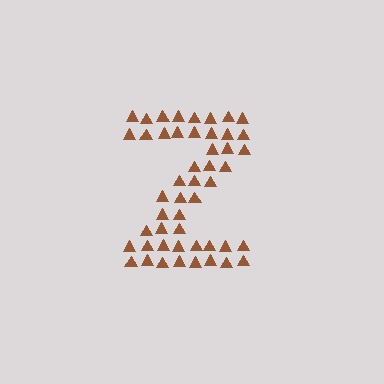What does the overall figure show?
The overall figure shows the letter Z.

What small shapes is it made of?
It is made of small triangles.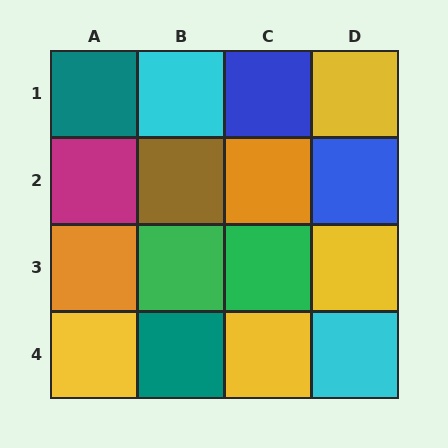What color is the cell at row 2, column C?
Orange.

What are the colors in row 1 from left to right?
Teal, cyan, blue, yellow.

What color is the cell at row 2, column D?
Blue.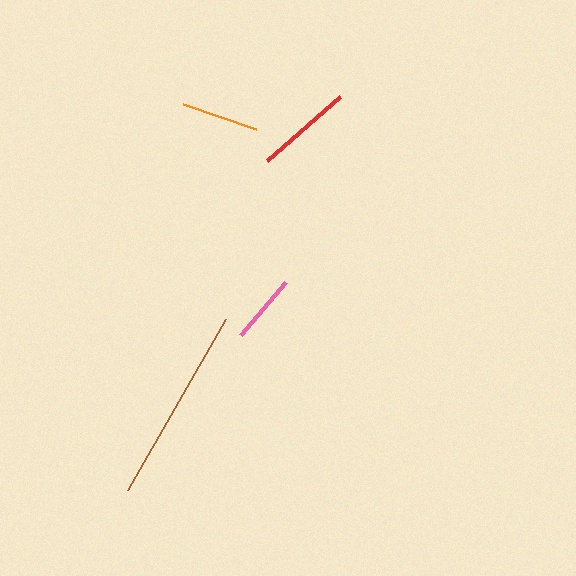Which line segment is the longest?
The brown line is the longest at approximately 197 pixels.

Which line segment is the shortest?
The pink line is the shortest at approximately 70 pixels.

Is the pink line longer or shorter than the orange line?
The orange line is longer than the pink line.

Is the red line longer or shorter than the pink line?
The red line is longer than the pink line.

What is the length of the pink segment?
The pink segment is approximately 70 pixels long.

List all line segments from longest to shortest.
From longest to shortest: brown, red, orange, pink.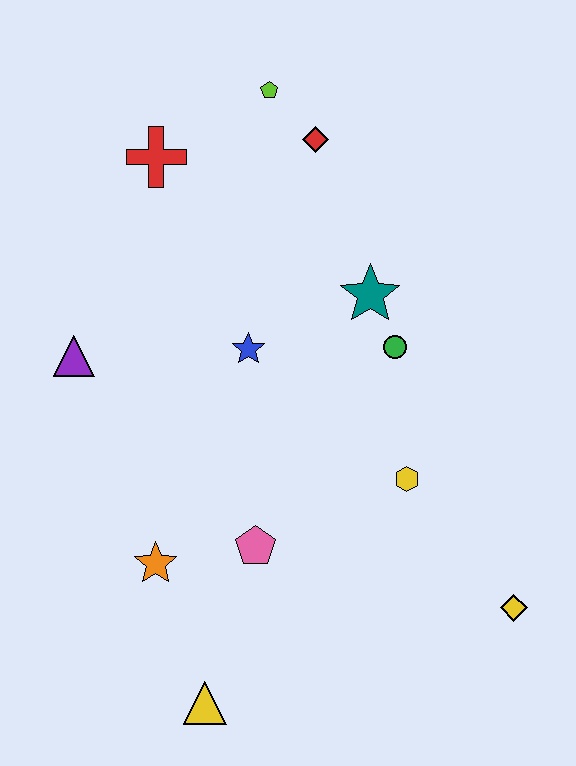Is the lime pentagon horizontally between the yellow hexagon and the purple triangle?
Yes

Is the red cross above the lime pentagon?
No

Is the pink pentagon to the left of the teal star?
Yes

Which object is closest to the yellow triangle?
The orange star is closest to the yellow triangle.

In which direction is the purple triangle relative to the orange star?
The purple triangle is above the orange star.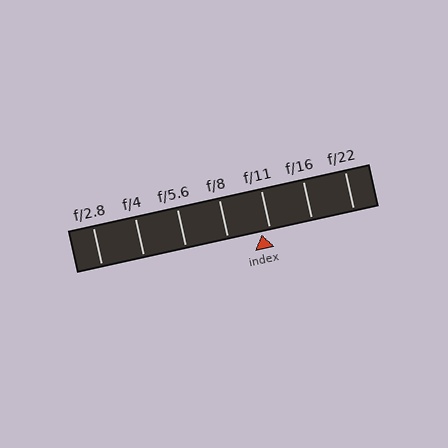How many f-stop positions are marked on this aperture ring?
There are 7 f-stop positions marked.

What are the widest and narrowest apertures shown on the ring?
The widest aperture shown is f/2.8 and the narrowest is f/22.